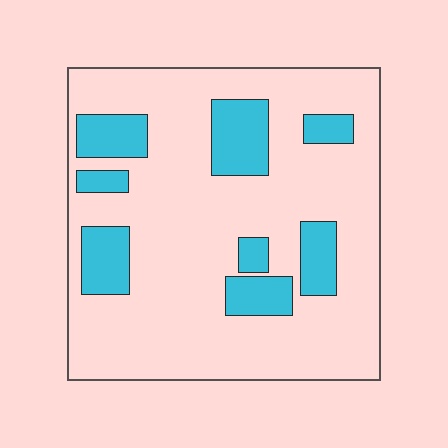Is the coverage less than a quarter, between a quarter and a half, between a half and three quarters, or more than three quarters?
Less than a quarter.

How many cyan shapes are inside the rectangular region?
8.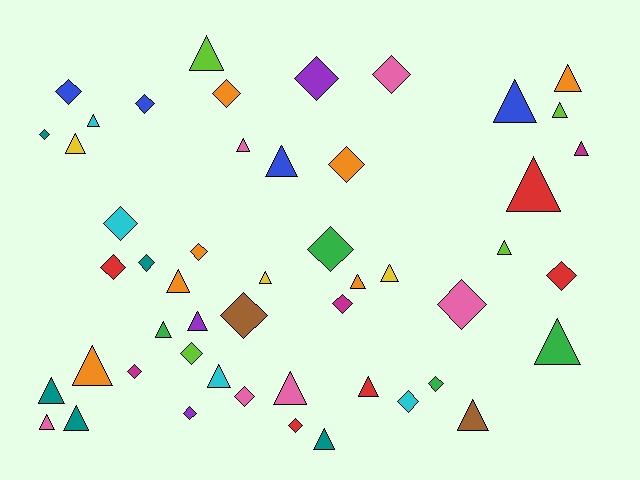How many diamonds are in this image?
There are 23 diamonds.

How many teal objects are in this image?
There are 5 teal objects.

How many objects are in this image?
There are 50 objects.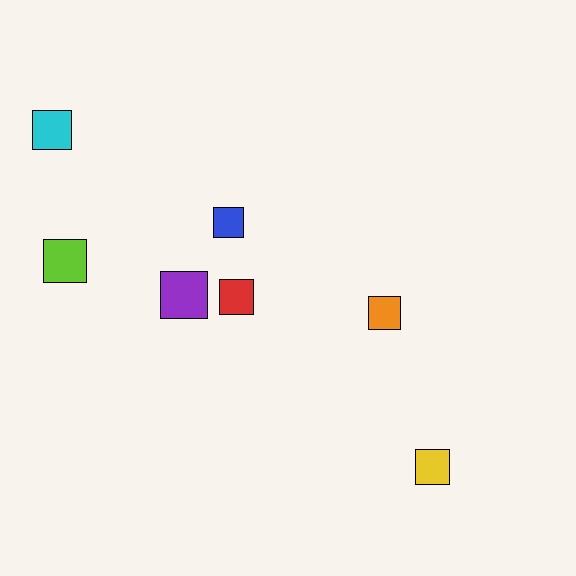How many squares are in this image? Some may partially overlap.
There are 7 squares.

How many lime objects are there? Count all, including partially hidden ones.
There is 1 lime object.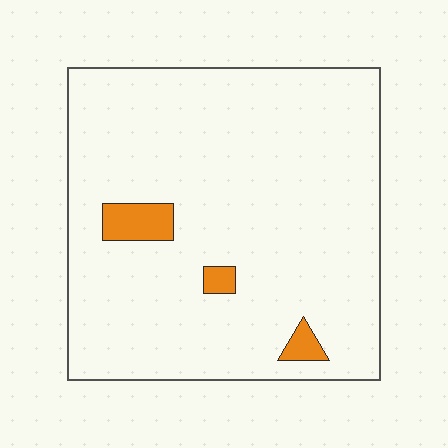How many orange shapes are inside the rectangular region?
3.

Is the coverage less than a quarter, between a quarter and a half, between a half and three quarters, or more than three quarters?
Less than a quarter.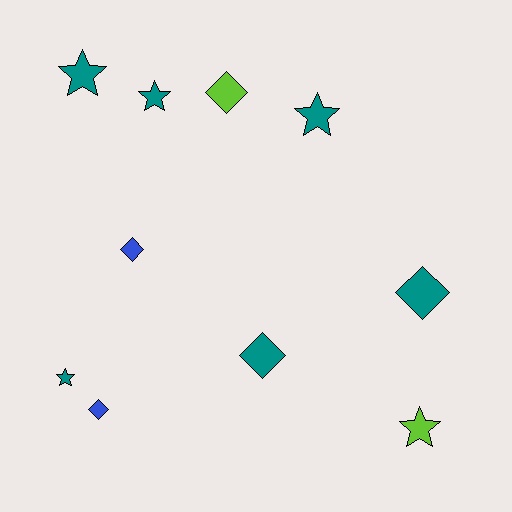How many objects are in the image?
There are 10 objects.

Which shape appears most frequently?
Star, with 5 objects.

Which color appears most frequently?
Teal, with 6 objects.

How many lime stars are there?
There is 1 lime star.